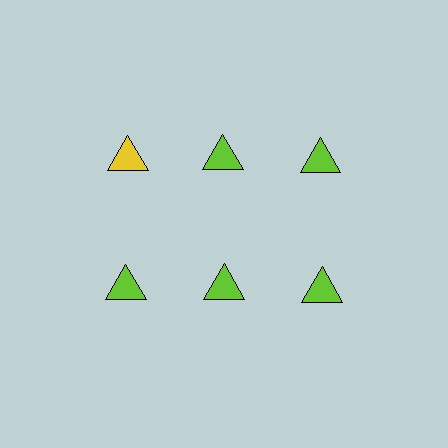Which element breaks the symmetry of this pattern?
The yellow triangle in the top row, leftmost column breaks the symmetry. All other shapes are lime triangles.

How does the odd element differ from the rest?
It has a different color: yellow instead of lime.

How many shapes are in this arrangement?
There are 6 shapes arranged in a grid pattern.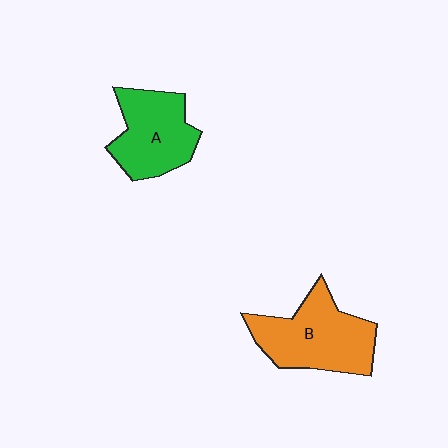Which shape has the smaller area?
Shape A (green).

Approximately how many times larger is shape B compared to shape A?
Approximately 1.2 times.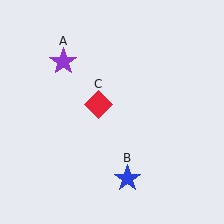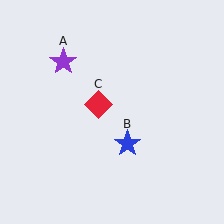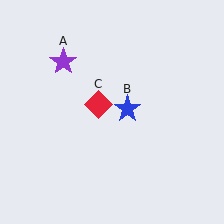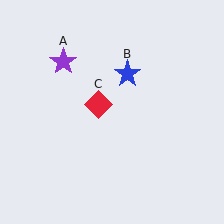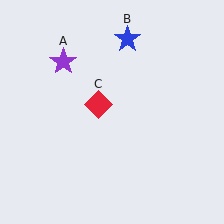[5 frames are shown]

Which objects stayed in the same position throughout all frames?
Purple star (object A) and red diamond (object C) remained stationary.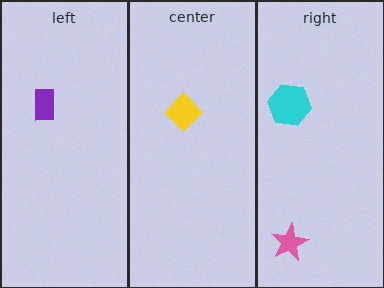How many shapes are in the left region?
1.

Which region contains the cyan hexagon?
The right region.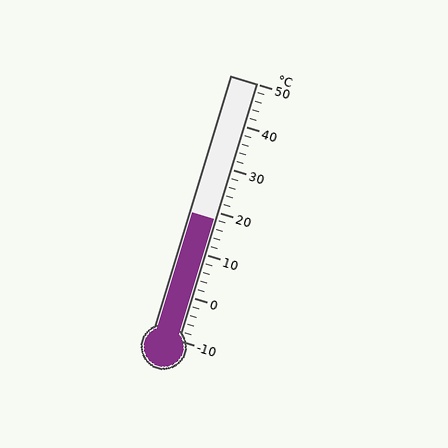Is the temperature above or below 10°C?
The temperature is above 10°C.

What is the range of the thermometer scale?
The thermometer scale ranges from -10°C to 50°C.